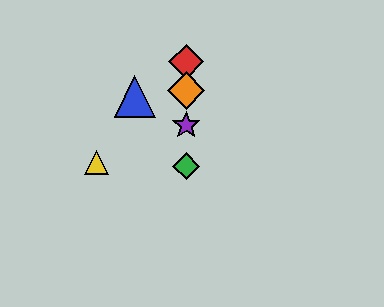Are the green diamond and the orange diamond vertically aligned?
Yes, both are at x≈186.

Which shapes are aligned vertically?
The red diamond, the green diamond, the purple star, the orange diamond are aligned vertically.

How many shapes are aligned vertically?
4 shapes (the red diamond, the green diamond, the purple star, the orange diamond) are aligned vertically.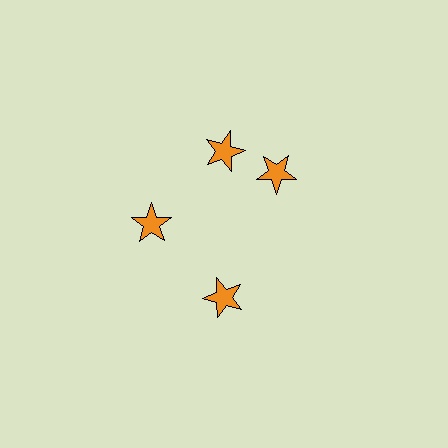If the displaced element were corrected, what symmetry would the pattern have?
It would have 4-fold rotational symmetry — the pattern would map onto itself every 90 degrees.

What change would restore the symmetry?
The symmetry would be restored by rotating it back into even spacing with its neighbors so that all 4 stars sit at equal angles and equal distance from the center.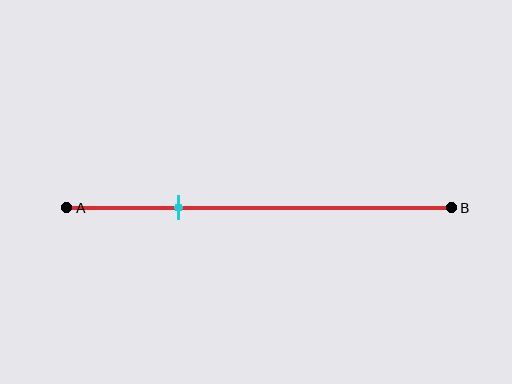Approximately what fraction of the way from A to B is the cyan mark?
The cyan mark is approximately 30% of the way from A to B.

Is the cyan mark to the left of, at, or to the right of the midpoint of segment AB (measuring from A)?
The cyan mark is to the left of the midpoint of segment AB.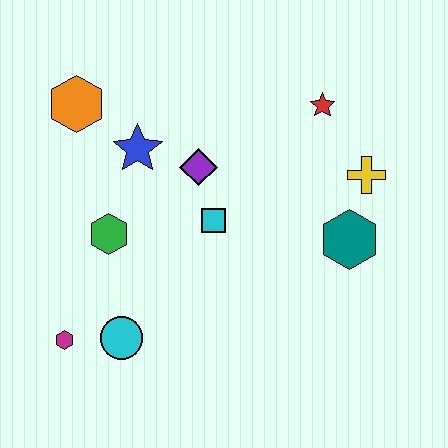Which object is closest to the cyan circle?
The magenta hexagon is closest to the cyan circle.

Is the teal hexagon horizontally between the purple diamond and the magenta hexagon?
No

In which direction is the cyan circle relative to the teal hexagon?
The cyan circle is to the left of the teal hexagon.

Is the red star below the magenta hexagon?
No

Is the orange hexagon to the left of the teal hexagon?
Yes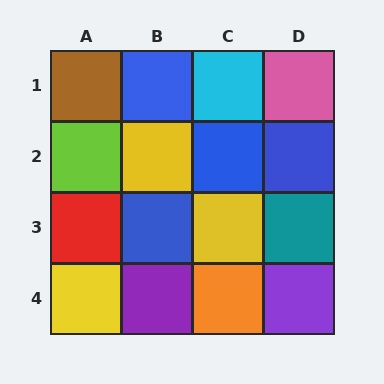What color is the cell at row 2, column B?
Yellow.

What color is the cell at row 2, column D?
Blue.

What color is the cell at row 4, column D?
Purple.